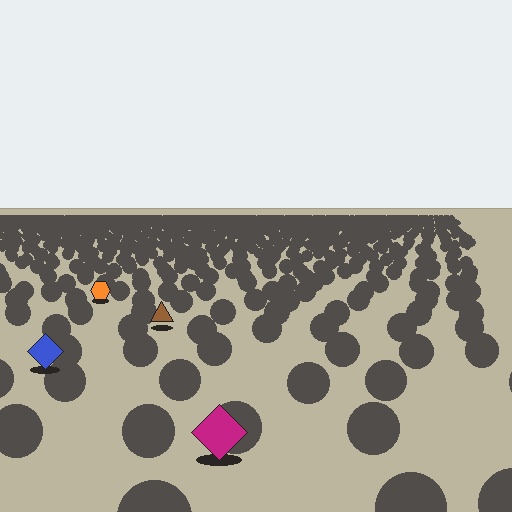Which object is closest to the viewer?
The magenta diamond is closest. The texture marks near it are larger and more spread out.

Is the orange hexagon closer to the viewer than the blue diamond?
No. The blue diamond is closer — you can tell from the texture gradient: the ground texture is coarser near it.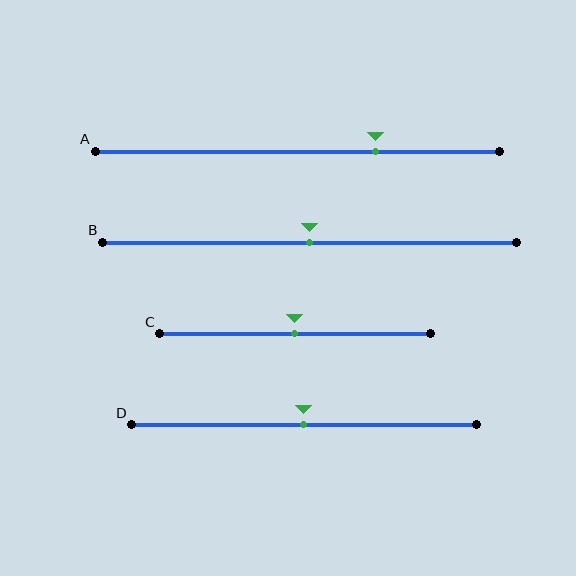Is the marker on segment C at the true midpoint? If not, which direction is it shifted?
Yes, the marker on segment C is at the true midpoint.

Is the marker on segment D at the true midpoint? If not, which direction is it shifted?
Yes, the marker on segment D is at the true midpoint.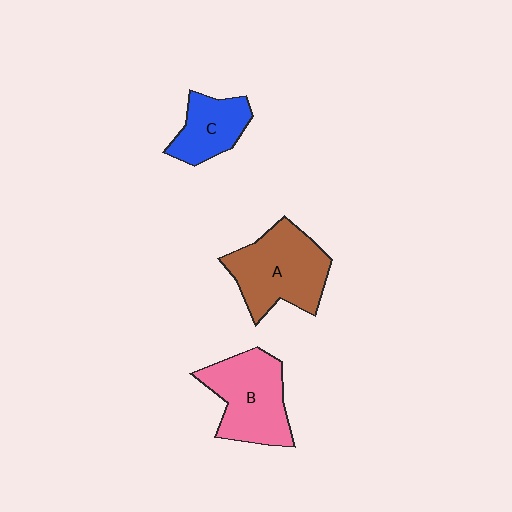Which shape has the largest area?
Shape A (brown).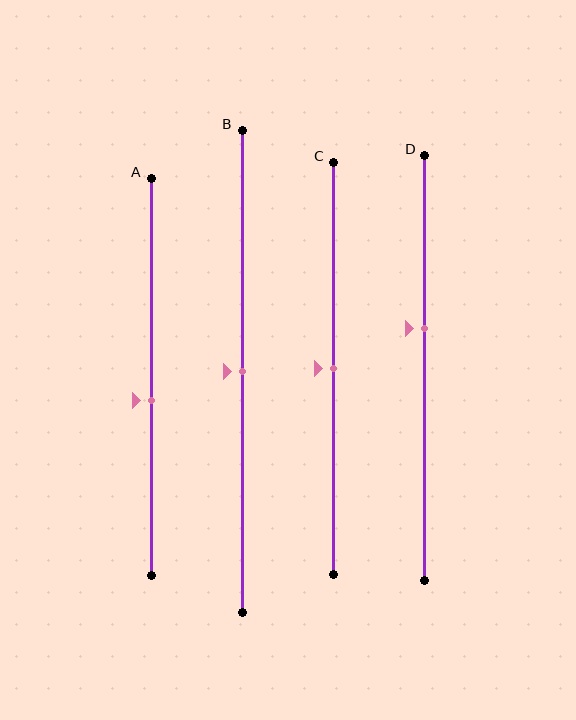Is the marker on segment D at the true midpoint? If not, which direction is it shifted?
No, the marker on segment D is shifted upward by about 9% of the segment length.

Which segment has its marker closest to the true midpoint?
Segment B has its marker closest to the true midpoint.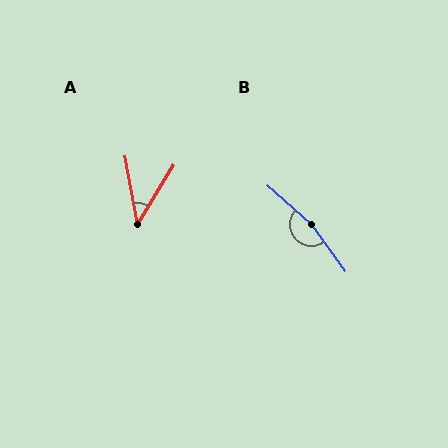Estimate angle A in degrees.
Approximately 42 degrees.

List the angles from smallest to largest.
A (42°), B (167°).